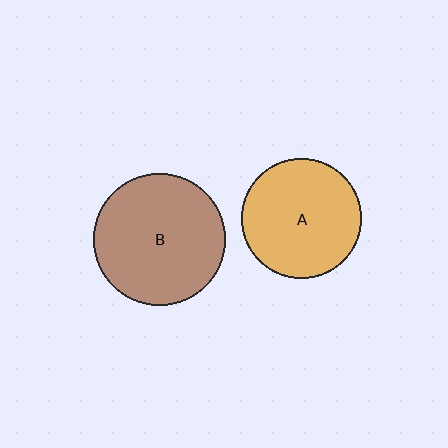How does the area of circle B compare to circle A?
Approximately 1.2 times.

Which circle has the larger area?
Circle B (brown).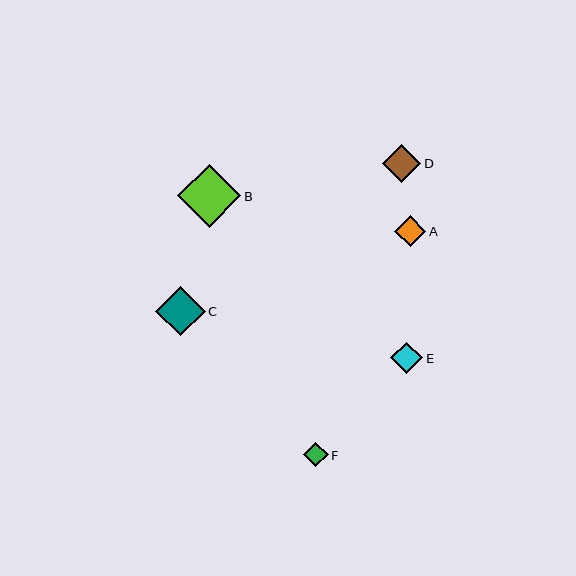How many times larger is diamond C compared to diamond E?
Diamond C is approximately 1.6 times the size of diamond E.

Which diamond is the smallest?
Diamond F is the smallest with a size of approximately 25 pixels.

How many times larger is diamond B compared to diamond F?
Diamond B is approximately 2.6 times the size of diamond F.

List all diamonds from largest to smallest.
From largest to smallest: B, C, D, E, A, F.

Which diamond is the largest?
Diamond B is the largest with a size of approximately 63 pixels.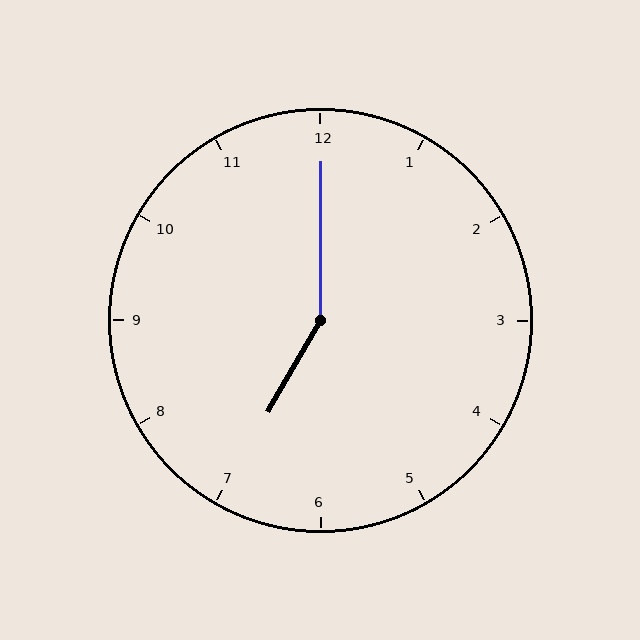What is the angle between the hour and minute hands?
Approximately 150 degrees.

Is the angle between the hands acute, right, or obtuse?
It is obtuse.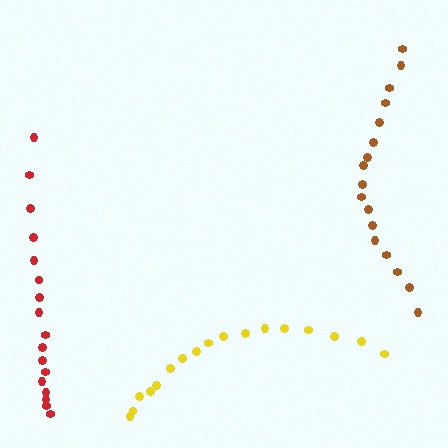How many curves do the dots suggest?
There are 3 distinct paths.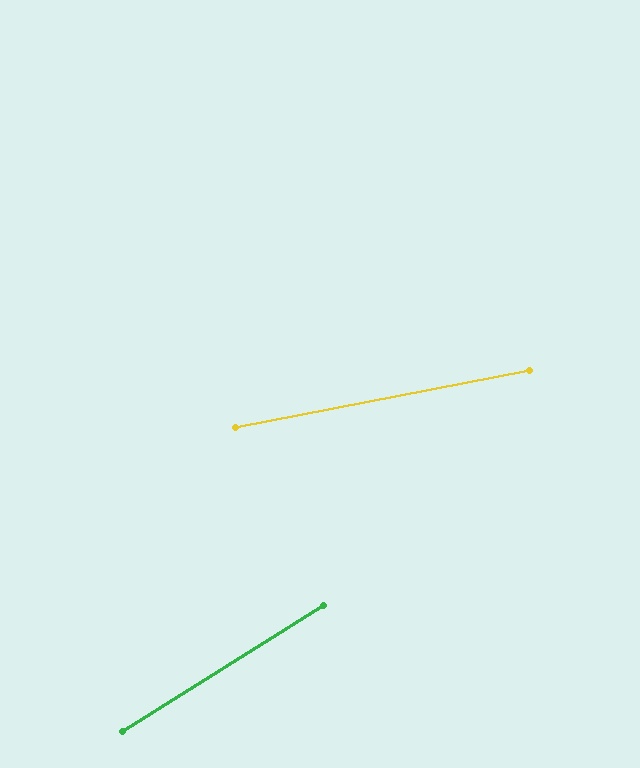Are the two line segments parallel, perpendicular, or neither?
Neither parallel nor perpendicular — they differ by about 21°.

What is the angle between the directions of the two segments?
Approximately 21 degrees.